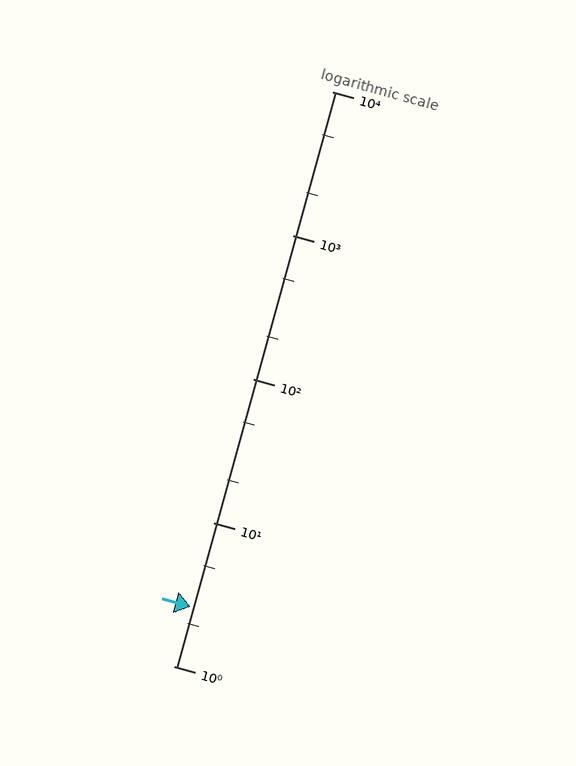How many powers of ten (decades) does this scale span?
The scale spans 4 decades, from 1 to 10000.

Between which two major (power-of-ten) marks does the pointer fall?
The pointer is between 1 and 10.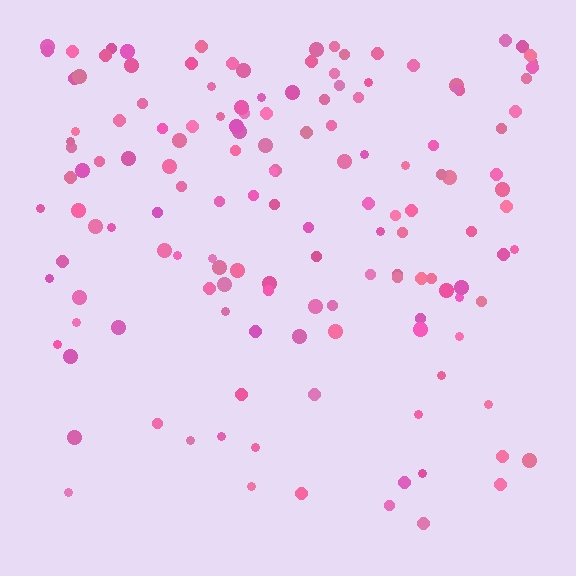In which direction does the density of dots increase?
From bottom to top, with the top side densest.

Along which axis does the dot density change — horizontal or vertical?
Vertical.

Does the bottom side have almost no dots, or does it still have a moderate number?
Still a moderate number, just noticeably fewer than the top.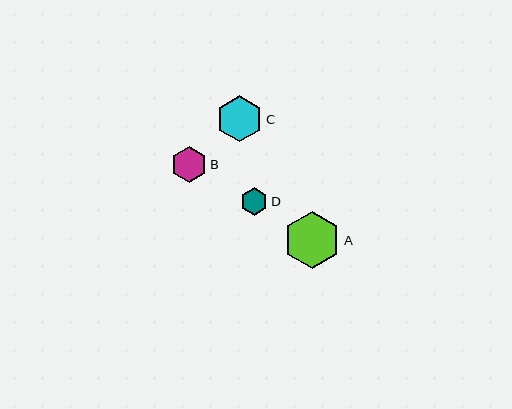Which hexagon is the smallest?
Hexagon D is the smallest with a size of approximately 28 pixels.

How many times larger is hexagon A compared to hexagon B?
Hexagon A is approximately 1.6 times the size of hexagon B.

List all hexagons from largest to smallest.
From largest to smallest: A, C, B, D.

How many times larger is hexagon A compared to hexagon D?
Hexagon A is approximately 2.1 times the size of hexagon D.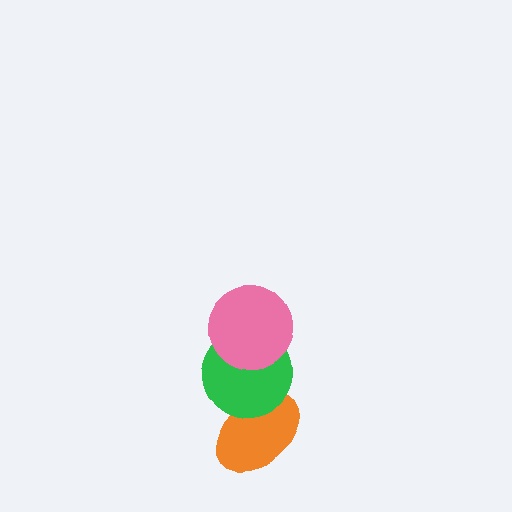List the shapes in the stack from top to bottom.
From top to bottom: the pink circle, the green circle, the orange ellipse.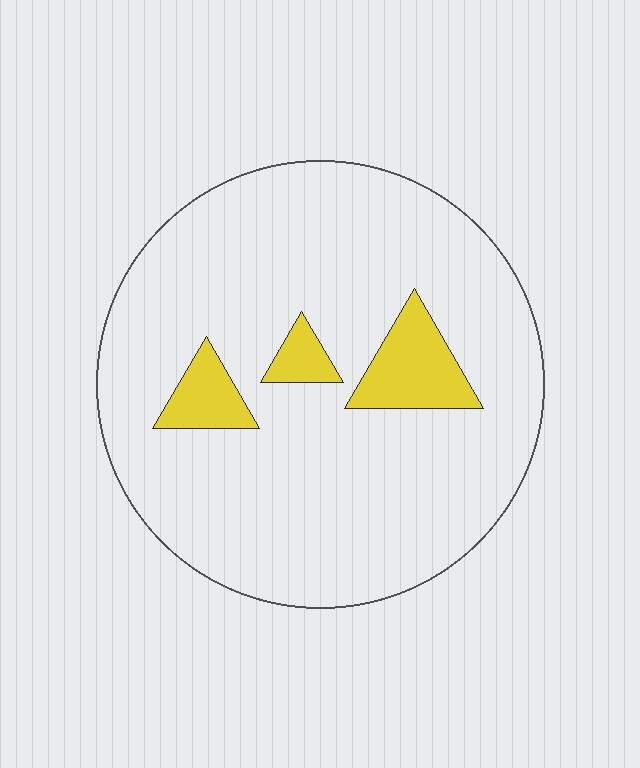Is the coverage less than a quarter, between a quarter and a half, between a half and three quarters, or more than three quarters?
Less than a quarter.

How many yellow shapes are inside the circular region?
3.